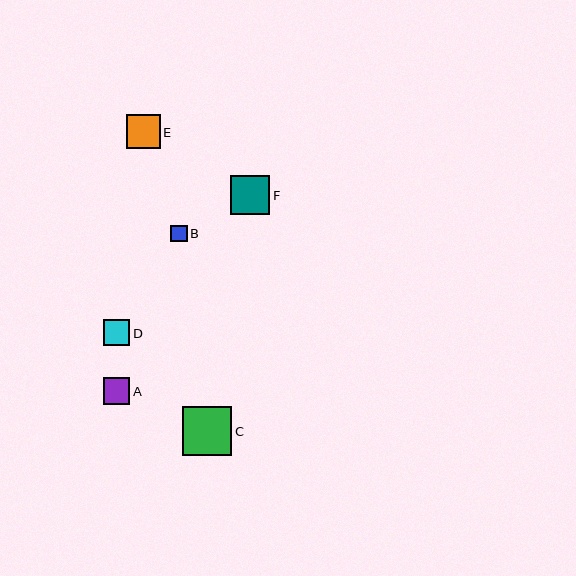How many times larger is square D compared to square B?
Square D is approximately 1.6 times the size of square B.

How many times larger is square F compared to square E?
Square F is approximately 1.2 times the size of square E.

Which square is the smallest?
Square B is the smallest with a size of approximately 17 pixels.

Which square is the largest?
Square C is the largest with a size of approximately 49 pixels.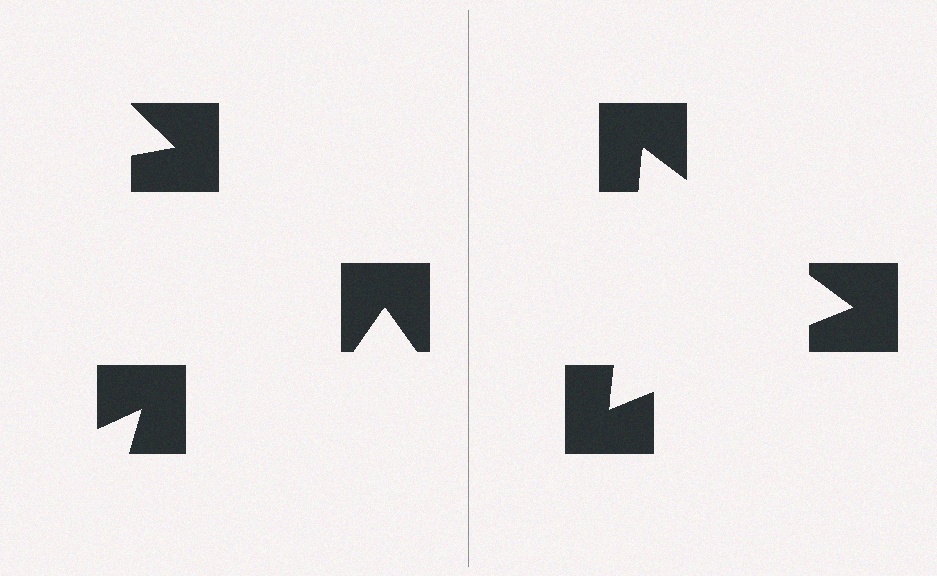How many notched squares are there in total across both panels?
6 — 3 on each side.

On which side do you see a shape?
An illusory triangle appears on the right side. On the left side the wedge cuts are rotated, so no coherent shape forms.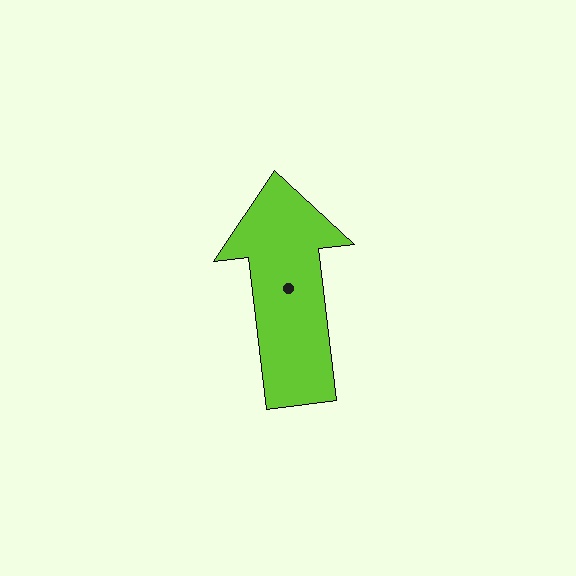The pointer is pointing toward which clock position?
Roughly 12 o'clock.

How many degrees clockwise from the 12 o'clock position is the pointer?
Approximately 353 degrees.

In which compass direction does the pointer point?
North.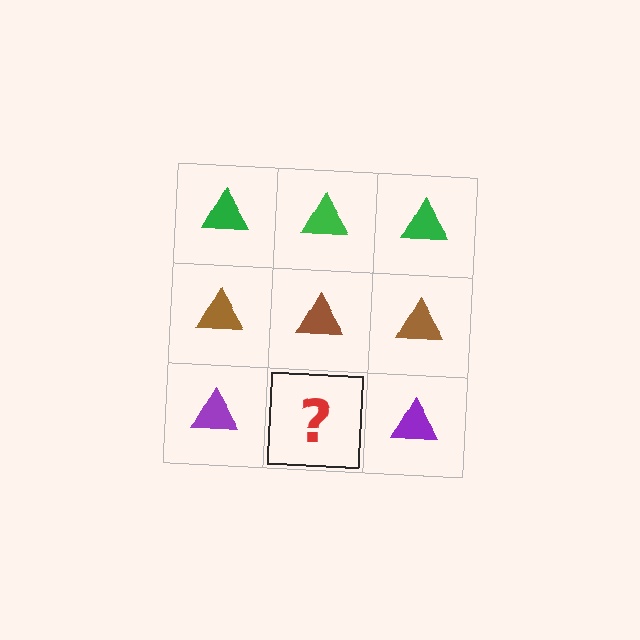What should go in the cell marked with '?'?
The missing cell should contain a purple triangle.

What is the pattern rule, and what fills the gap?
The rule is that each row has a consistent color. The gap should be filled with a purple triangle.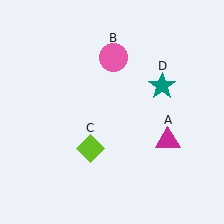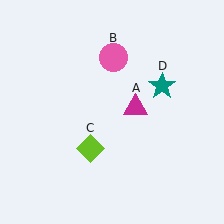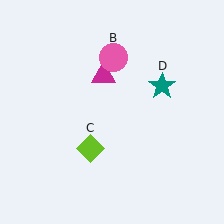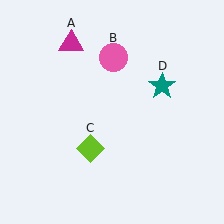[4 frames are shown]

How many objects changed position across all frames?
1 object changed position: magenta triangle (object A).